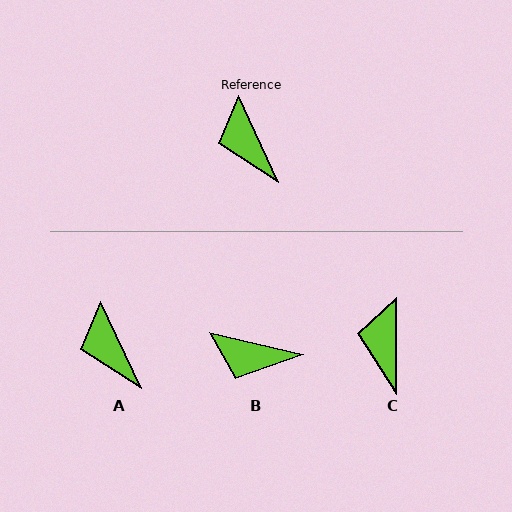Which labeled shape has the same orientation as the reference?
A.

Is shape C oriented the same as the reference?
No, it is off by about 25 degrees.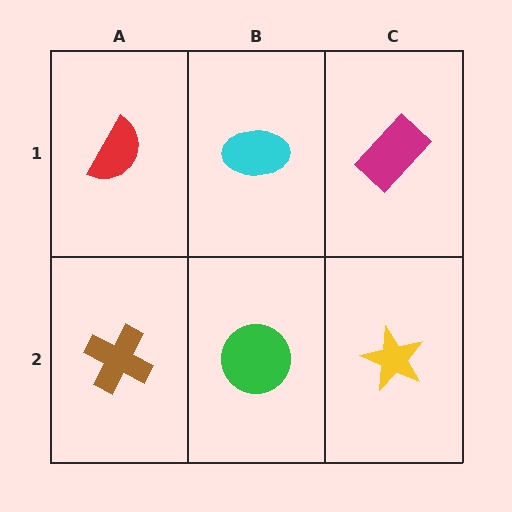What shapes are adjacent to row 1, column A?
A brown cross (row 2, column A), a cyan ellipse (row 1, column B).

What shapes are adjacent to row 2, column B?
A cyan ellipse (row 1, column B), a brown cross (row 2, column A), a yellow star (row 2, column C).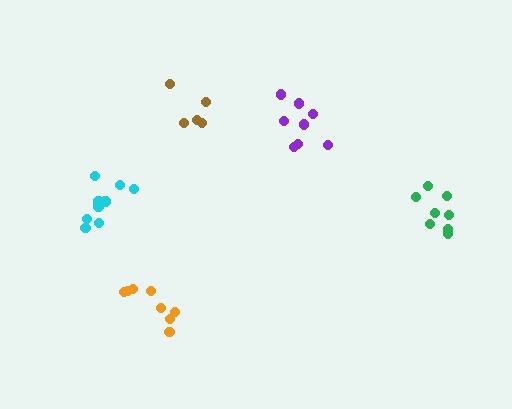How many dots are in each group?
Group 1: 8 dots, Group 2: 10 dots, Group 3: 8 dots, Group 4: 8 dots, Group 5: 5 dots (39 total).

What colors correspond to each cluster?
The clusters are colored: green, cyan, orange, purple, brown.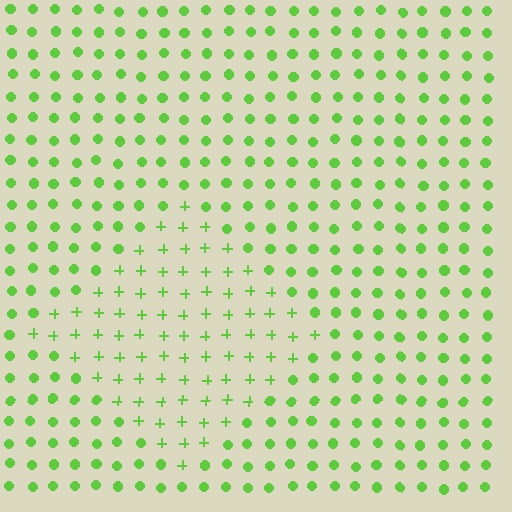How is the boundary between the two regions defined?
The boundary is defined by a change in element shape: plus signs inside vs. circles outside. All elements share the same color and spacing.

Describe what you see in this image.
The image is filled with small lime elements arranged in a uniform grid. A diamond-shaped region contains plus signs, while the surrounding area contains circles. The boundary is defined purely by the change in element shape.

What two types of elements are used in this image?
The image uses plus signs inside the diamond region and circles outside it.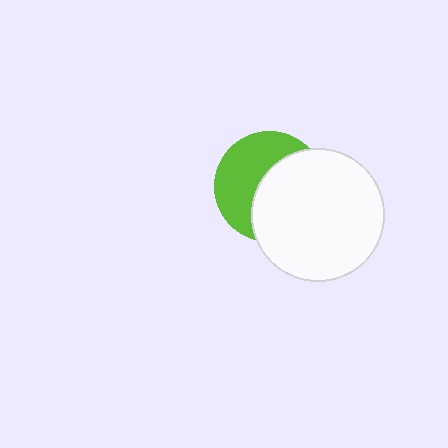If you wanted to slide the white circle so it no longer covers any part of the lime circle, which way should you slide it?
Slide it right — that is the most direct way to separate the two shapes.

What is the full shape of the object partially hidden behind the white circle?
The partially hidden object is a lime circle.